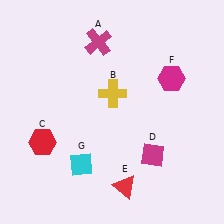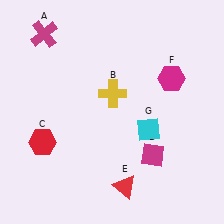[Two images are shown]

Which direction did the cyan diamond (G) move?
The cyan diamond (G) moved right.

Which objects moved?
The objects that moved are: the magenta cross (A), the cyan diamond (G).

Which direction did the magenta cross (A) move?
The magenta cross (A) moved left.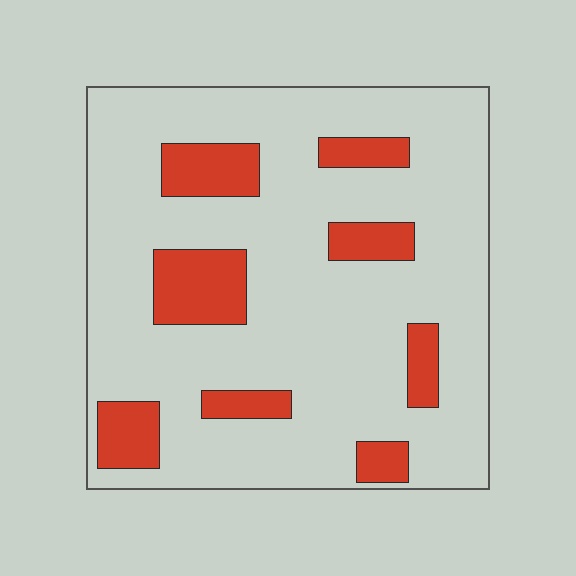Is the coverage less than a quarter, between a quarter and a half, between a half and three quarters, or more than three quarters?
Less than a quarter.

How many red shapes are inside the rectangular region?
8.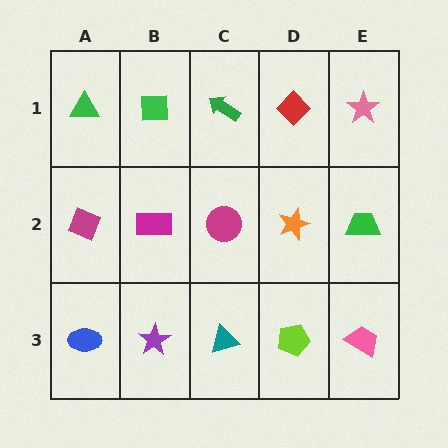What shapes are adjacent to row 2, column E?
A pink star (row 1, column E), a pink trapezoid (row 3, column E), an orange star (row 2, column D).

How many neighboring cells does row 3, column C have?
3.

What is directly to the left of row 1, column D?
A green arrow.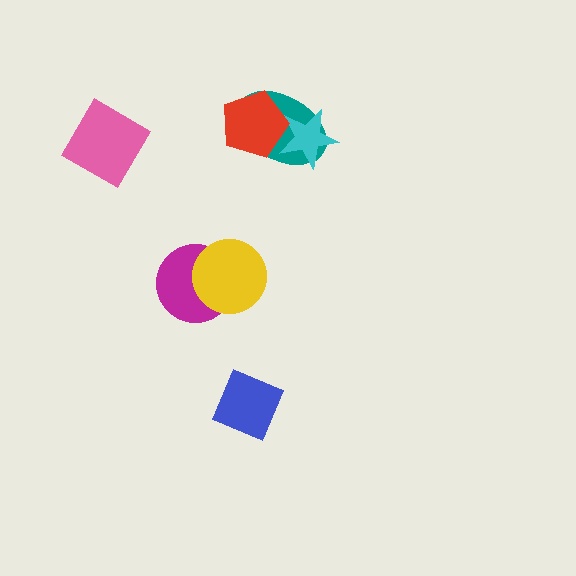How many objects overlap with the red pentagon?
2 objects overlap with the red pentagon.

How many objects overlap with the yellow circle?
1 object overlaps with the yellow circle.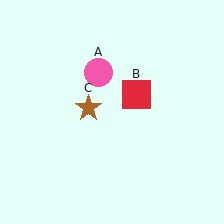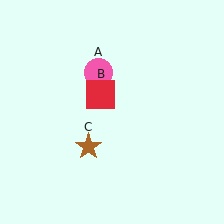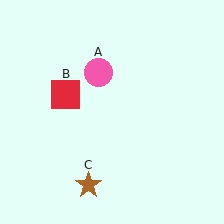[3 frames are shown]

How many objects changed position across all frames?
2 objects changed position: red square (object B), brown star (object C).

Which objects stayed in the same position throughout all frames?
Pink circle (object A) remained stationary.